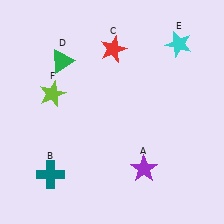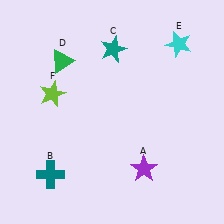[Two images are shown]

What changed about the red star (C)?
In Image 1, C is red. In Image 2, it changed to teal.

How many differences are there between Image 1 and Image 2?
There is 1 difference between the two images.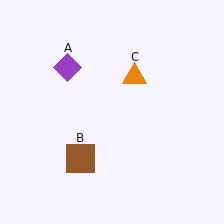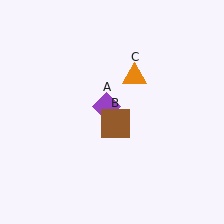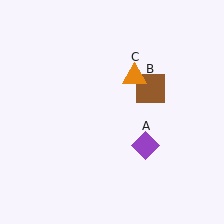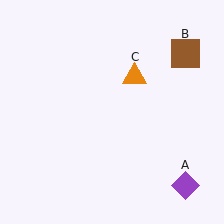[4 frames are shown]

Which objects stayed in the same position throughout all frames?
Orange triangle (object C) remained stationary.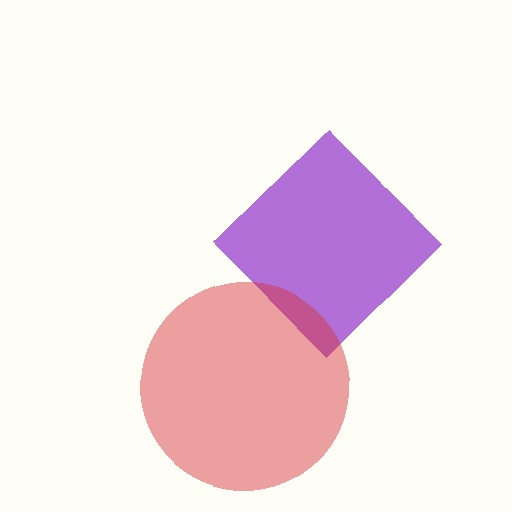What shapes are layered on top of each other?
The layered shapes are: a purple diamond, a red circle.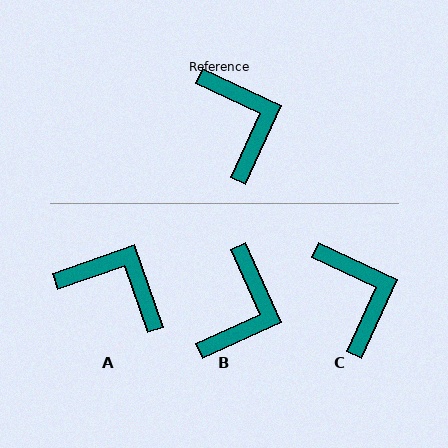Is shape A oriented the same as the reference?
No, it is off by about 44 degrees.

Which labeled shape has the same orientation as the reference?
C.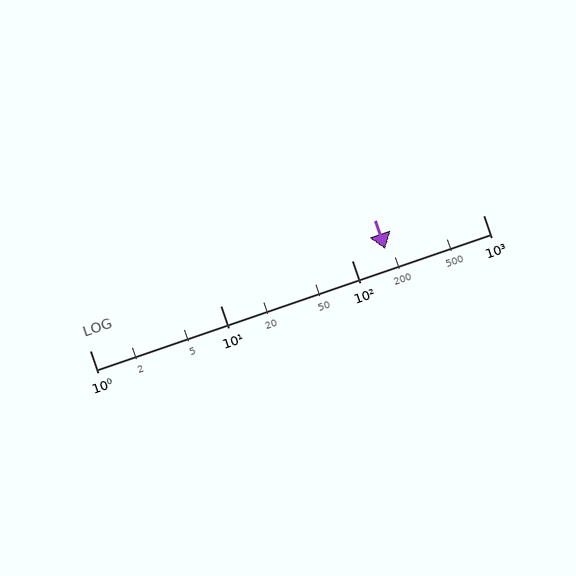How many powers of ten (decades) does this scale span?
The scale spans 3 decades, from 1 to 1000.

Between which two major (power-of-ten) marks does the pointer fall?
The pointer is between 100 and 1000.